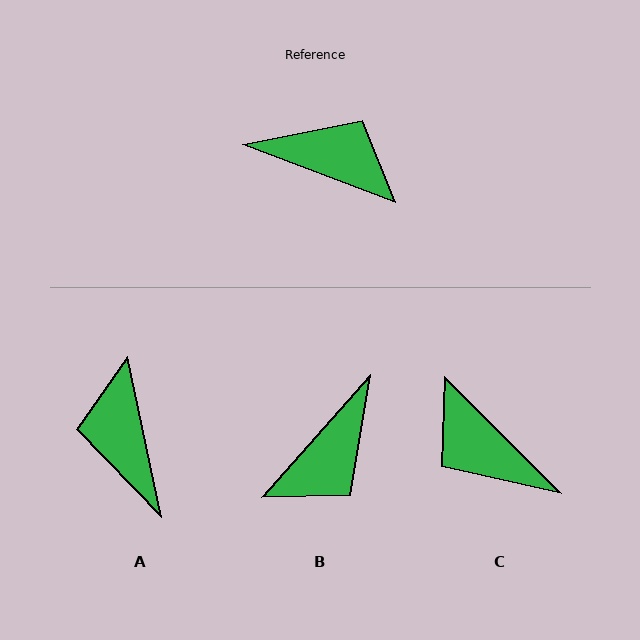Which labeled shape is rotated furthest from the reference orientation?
C, about 156 degrees away.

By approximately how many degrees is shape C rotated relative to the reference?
Approximately 156 degrees counter-clockwise.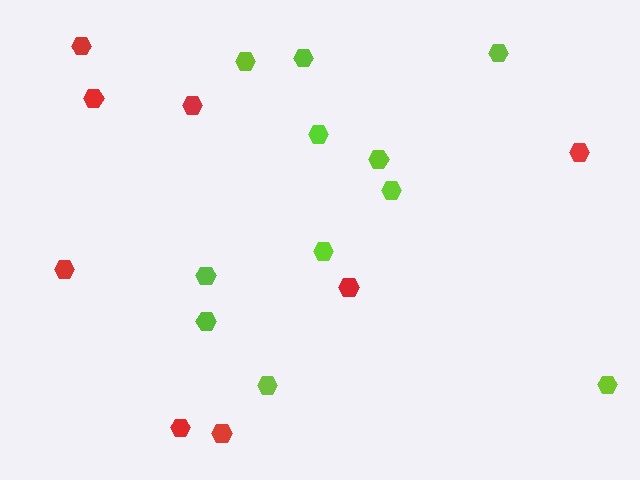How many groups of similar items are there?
There are 2 groups: one group of red hexagons (8) and one group of lime hexagons (11).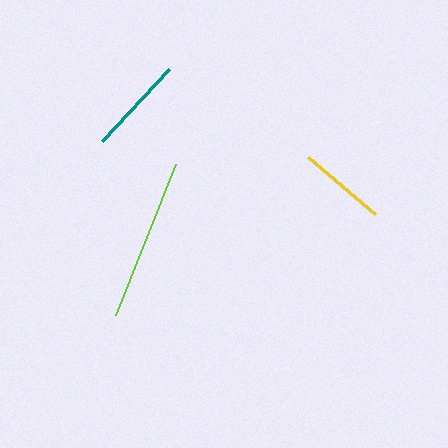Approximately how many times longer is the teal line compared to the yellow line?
The teal line is approximately 1.1 times the length of the yellow line.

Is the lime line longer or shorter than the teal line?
The lime line is longer than the teal line.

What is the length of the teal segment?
The teal segment is approximately 98 pixels long.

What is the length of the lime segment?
The lime segment is approximately 162 pixels long.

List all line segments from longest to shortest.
From longest to shortest: lime, teal, yellow.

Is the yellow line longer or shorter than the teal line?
The teal line is longer than the yellow line.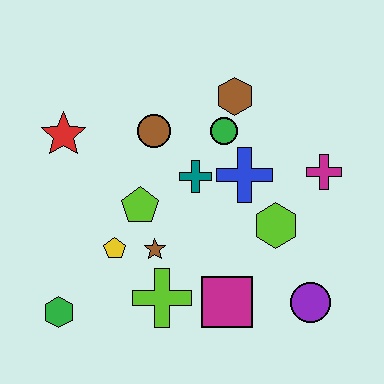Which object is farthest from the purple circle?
The red star is farthest from the purple circle.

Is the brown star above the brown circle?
No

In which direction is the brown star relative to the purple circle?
The brown star is to the left of the purple circle.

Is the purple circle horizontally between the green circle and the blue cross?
No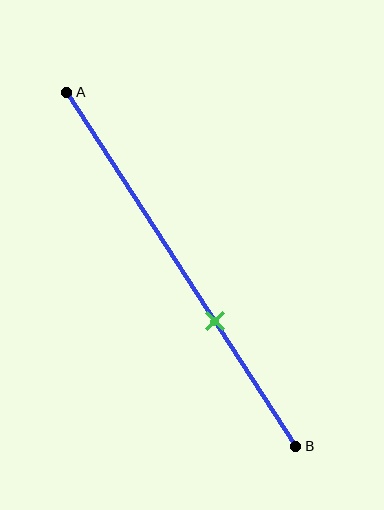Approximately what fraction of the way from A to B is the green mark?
The green mark is approximately 65% of the way from A to B.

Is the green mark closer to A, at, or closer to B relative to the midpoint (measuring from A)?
The green mark is closer to point B than the midpoint of segment AB.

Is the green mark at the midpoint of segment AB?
No, the mark is at about 65% from A, not at the 50% midpoint.